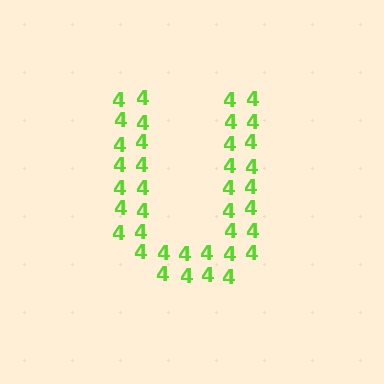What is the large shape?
The large shape is the letter U.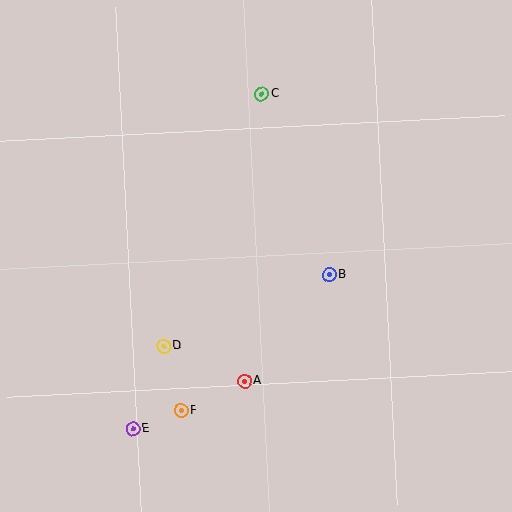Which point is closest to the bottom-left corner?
Point E is closest to the bottom-left corner.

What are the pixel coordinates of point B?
Point B is at (329, 274).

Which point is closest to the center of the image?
Point B at (329, 274) is closest to the center.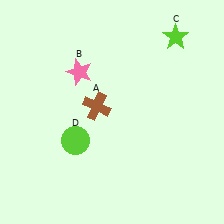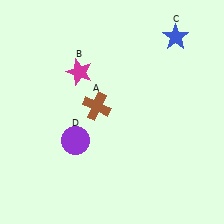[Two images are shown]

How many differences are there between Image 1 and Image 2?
There are 3 differences between the two images.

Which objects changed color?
B changed from pink to magenta. C changed from lime to blue. D changed from lime to purple.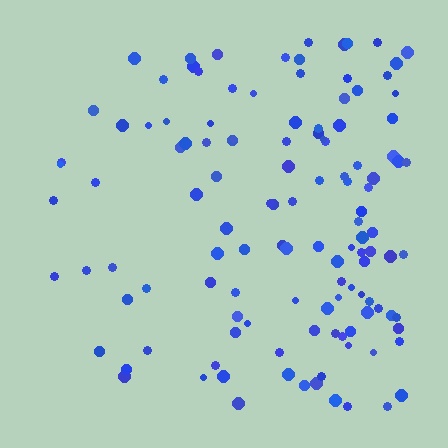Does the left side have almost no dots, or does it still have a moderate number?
Still a moderate number, just noticeably fewer than the right.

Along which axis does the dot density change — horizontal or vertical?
Horizontal.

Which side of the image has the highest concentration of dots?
The right.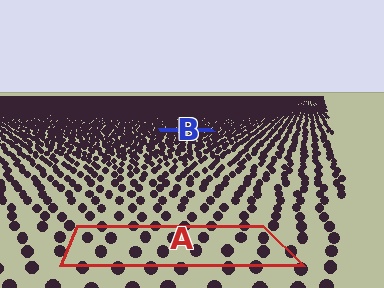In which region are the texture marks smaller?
The texture marks are smaller in region B, because it is farther away.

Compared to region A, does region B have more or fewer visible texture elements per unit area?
Region B has more texture elements per unit area — they are packed more densely because it is farther away.